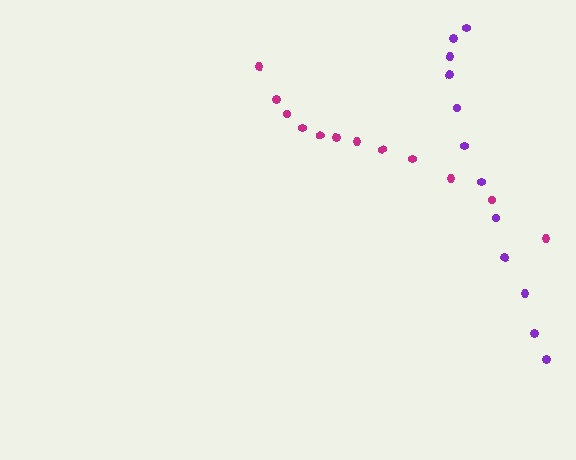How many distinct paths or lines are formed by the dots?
There are 2 distinct paths.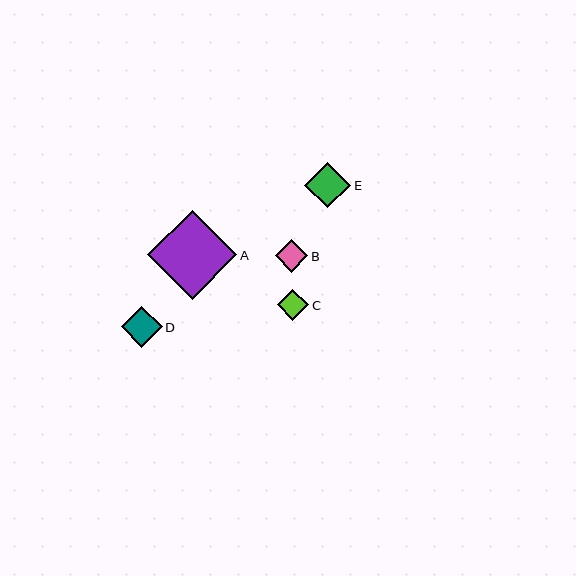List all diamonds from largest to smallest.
From largest to smallest: A, E, D, B, C.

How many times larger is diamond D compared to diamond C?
Diamond D is approximately 1.3 times the size of diamond C.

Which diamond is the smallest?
Diamond C is the smallest with a size of approximately 31 pixels.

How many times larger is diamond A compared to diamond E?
Diamond A is approximately 1.9 times the size of diamond E.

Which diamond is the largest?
Diamond A is the largest with a size of approximately 89 pixels.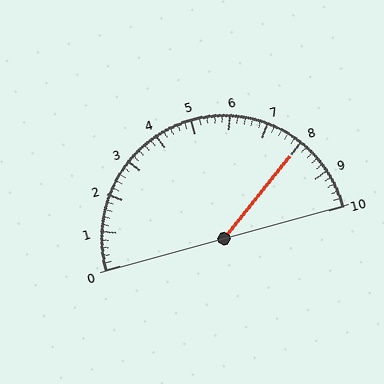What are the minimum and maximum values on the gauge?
The gauge ranges from 0 to 10.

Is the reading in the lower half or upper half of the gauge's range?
The reading is in the upper half of the range (0 to 10).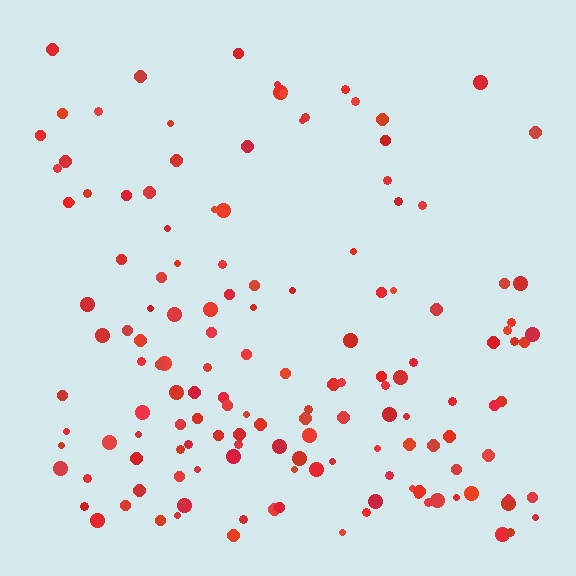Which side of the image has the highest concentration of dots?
The bottom.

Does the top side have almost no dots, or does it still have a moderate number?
Still a moderate number, just noticeably fewer than the bottom.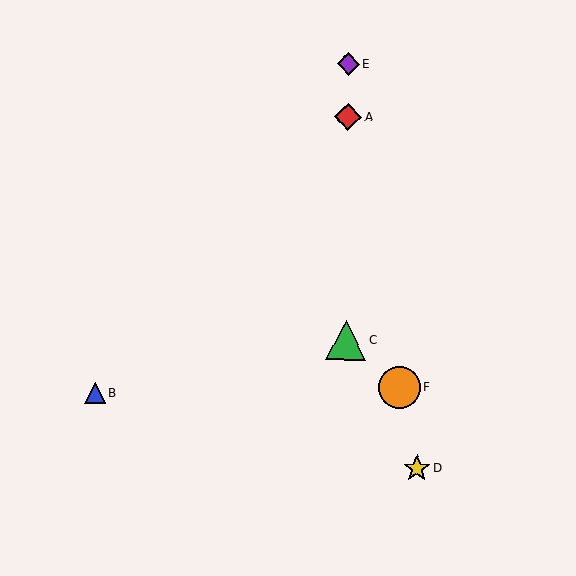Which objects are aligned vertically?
Objects A, C, E are aligned vertically.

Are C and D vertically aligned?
No, C is at x≈346 and D is at x≈417.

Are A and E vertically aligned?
Yes, both are at x≈348.